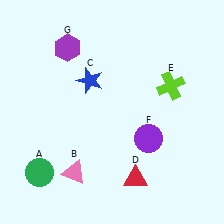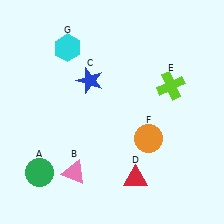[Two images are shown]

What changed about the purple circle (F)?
In Image 1, F is purple. In Image 2, it changed to orange.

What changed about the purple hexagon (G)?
In Image 1, G is purple. In Image 2, it changed to cyan.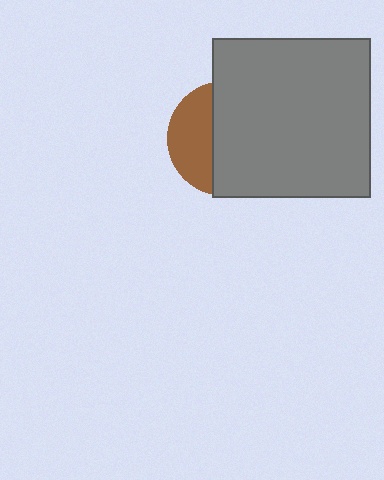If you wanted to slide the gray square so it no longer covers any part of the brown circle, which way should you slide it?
Slide it right — that is the most direct way to separate the two shapes.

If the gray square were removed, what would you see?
You would see the complete brown circle.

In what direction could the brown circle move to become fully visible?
The brown circle could move left. That would shift it out from behind the gray square entirely.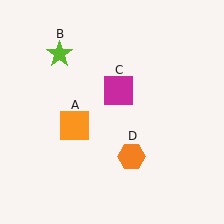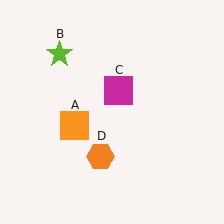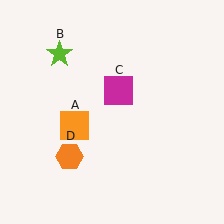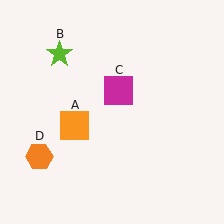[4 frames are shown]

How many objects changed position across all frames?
1 object changed position: orange hexagon (object D).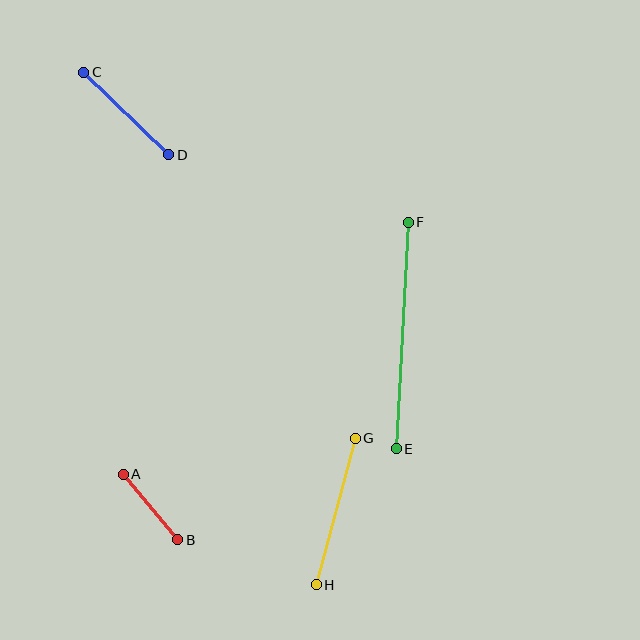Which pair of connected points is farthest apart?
Points E and F are farthest apart.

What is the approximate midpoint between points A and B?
The midpoint is at approximately (150, 507) pixels.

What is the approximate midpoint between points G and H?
The midpoint is at approximately (336, 511) pixels.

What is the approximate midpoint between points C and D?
The midpoint is at approximately (126, 113) pixels.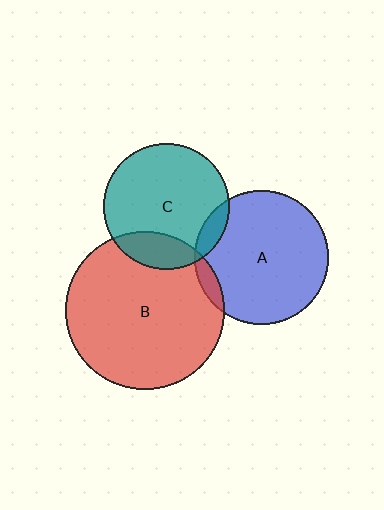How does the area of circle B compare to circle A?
Approximately 1.4 times.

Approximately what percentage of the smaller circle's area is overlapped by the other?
Approximately 20%.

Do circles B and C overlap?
Yes.